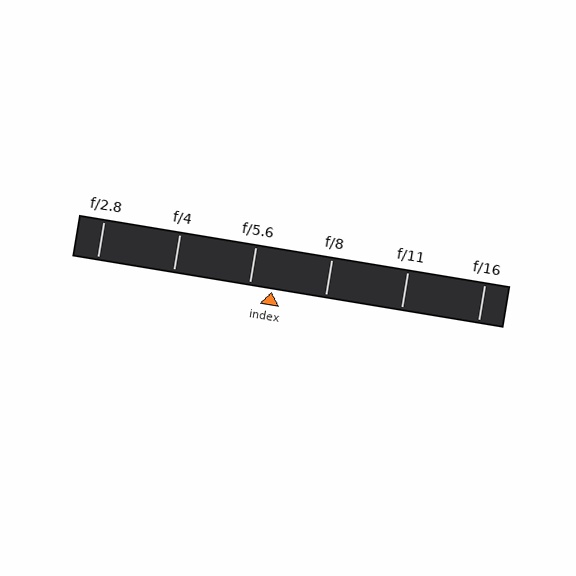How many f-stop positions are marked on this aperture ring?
There are 6 f-stop positions marked.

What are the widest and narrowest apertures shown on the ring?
The widest aperture shown is f/2.8 and the narrowest is f/16.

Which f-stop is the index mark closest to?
The index mark is closest to f/5.6.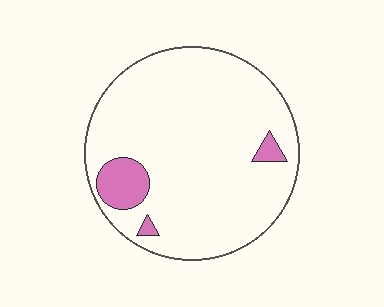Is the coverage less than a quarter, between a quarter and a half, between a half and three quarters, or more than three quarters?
Less than a quarter.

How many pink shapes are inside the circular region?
3.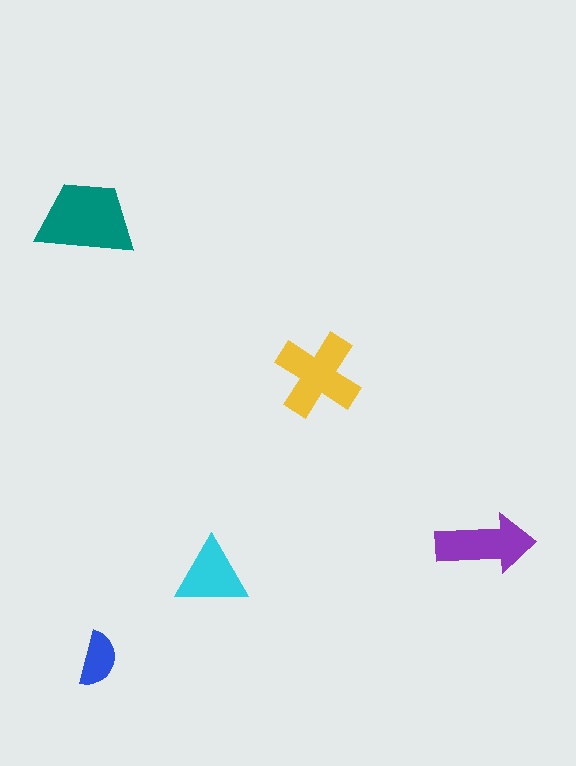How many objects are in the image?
There are 5 objects in the image.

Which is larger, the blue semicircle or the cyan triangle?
The cyan triangle.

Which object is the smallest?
The blue semicircle.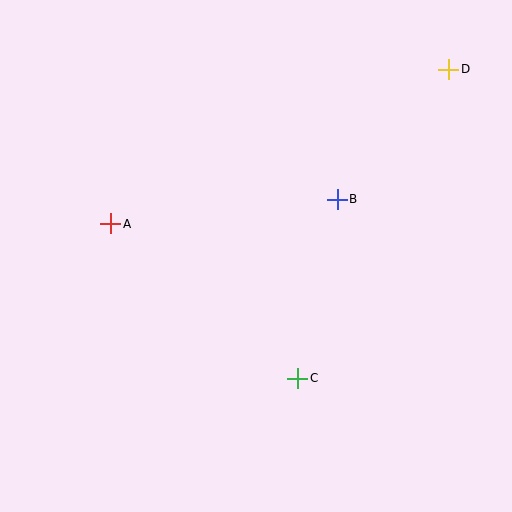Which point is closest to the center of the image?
Point B at (337, 199) is closest to the center.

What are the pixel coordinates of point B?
Point B is at (337, 199).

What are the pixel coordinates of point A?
Point A is at (111, 224).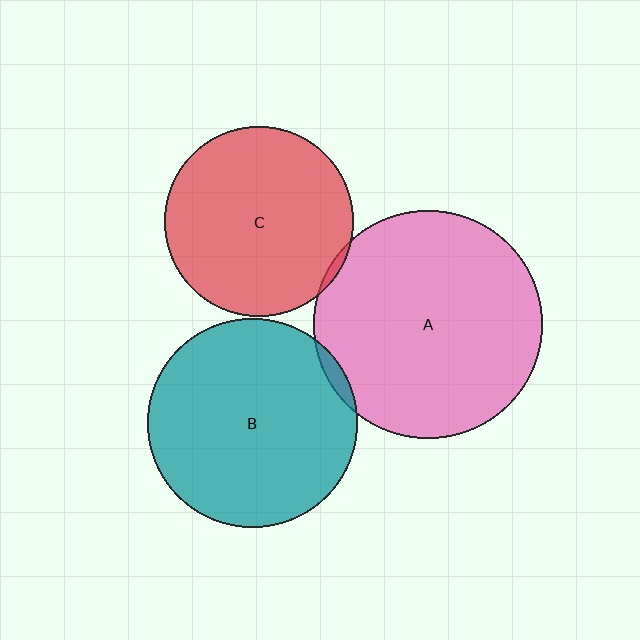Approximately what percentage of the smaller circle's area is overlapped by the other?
Approximately 5%.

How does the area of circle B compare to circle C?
Approximately 1.2 times.